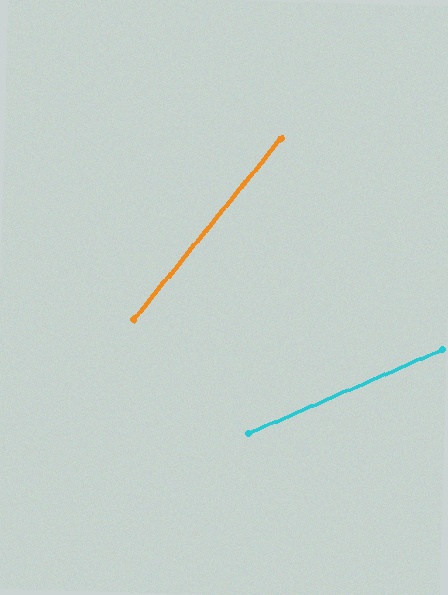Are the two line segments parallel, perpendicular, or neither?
Neither parallel nor perpendicular — they differ by about 27°.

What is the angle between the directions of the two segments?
Approximately 27 degrees.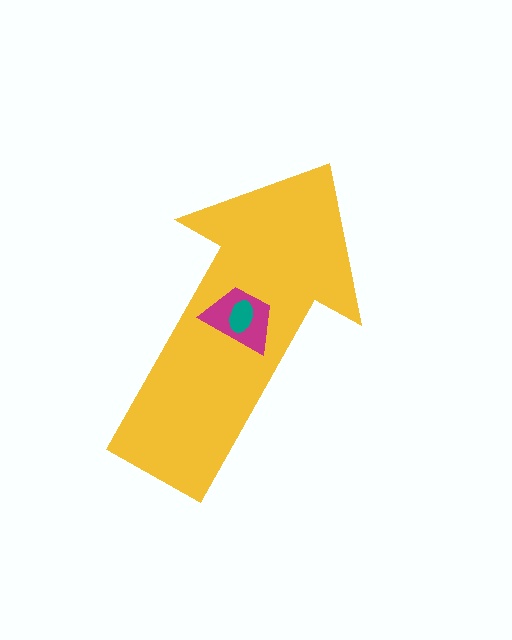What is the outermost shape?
The yellow arrow.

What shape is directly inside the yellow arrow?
The magenta trapezoid.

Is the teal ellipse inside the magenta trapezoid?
Yes.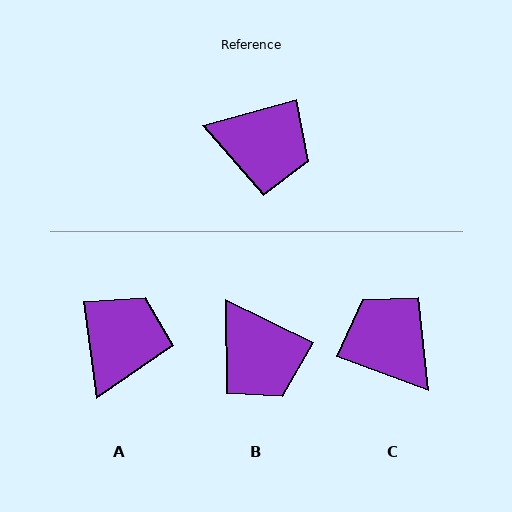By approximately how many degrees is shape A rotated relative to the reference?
Approximately 83 degrees counter-clockwise.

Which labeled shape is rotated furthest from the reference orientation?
C, about 145 degrees away.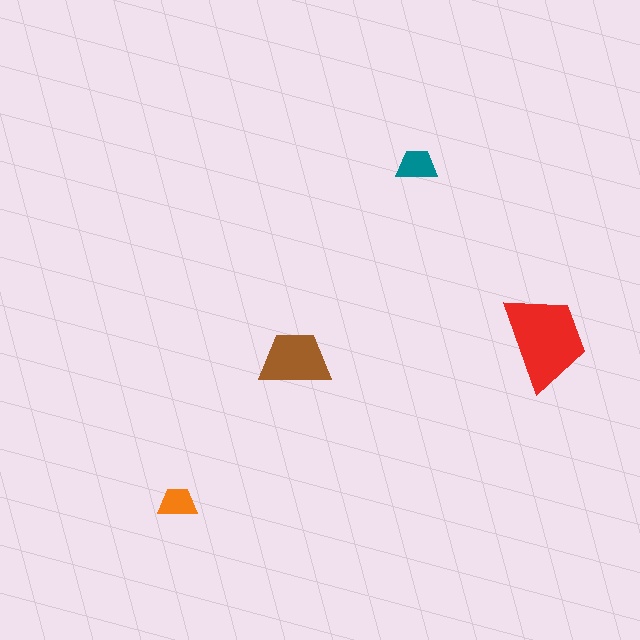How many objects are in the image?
There are 4 objects in the image.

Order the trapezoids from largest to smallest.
the red one, the brown one, the teal one, the orange one.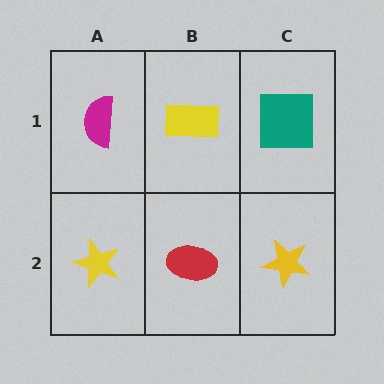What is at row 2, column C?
A yellow star.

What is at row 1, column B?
A yellow rectangle.